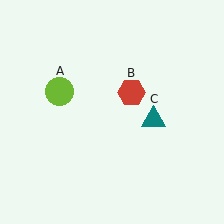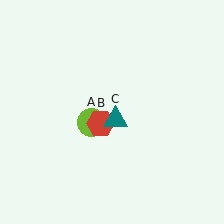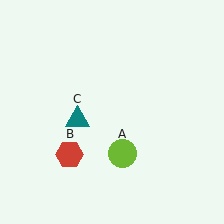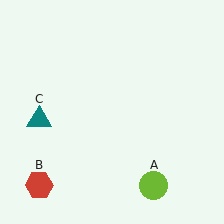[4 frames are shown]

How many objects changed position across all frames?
3 objects changed position: lime circle (object A), red hexagon (object B), teal triangle (object C).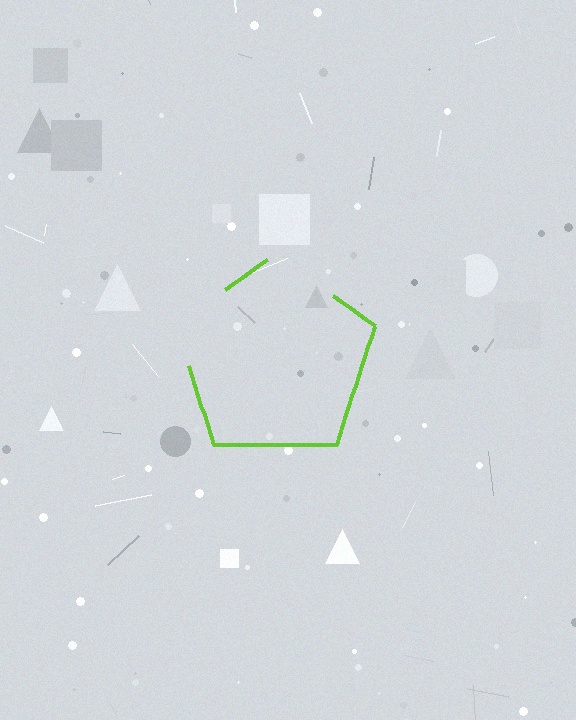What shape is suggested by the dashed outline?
The dashed outline suggests a pentagon.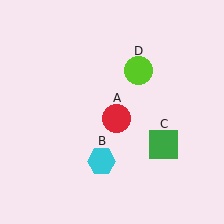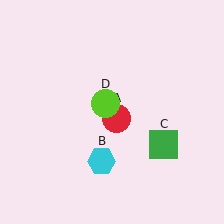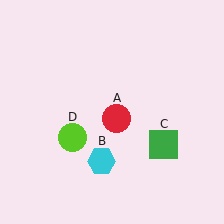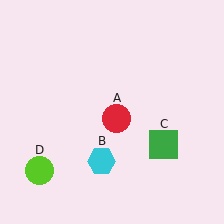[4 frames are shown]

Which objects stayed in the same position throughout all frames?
Red circle (object A) and cyan hexagon (object B) and green square (object C) remained stationary.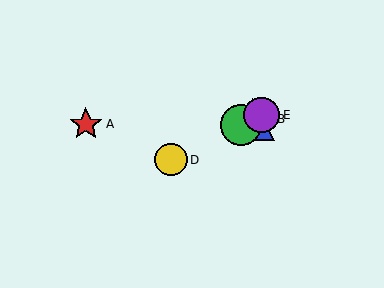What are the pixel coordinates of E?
Object E is at (262, 115).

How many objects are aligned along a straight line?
4 objects (B, C, D, E) are aligned along a straight line.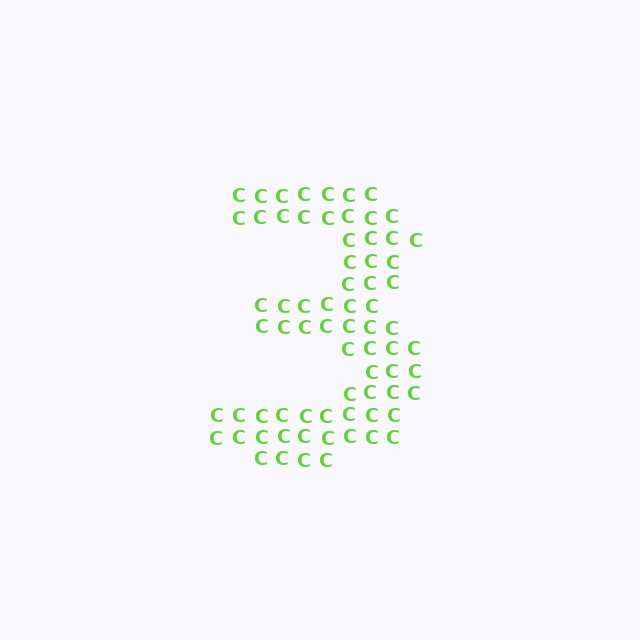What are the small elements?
The small elements are letter C's.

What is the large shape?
The large shape is the digit 3.